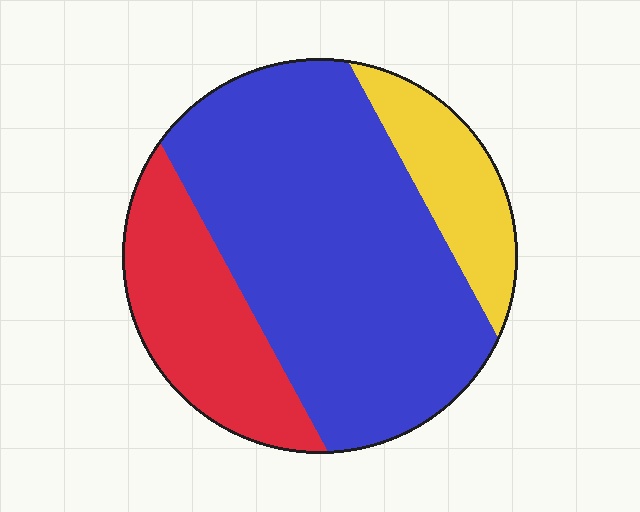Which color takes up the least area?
Yellow, at roughly 15%.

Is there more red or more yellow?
Red.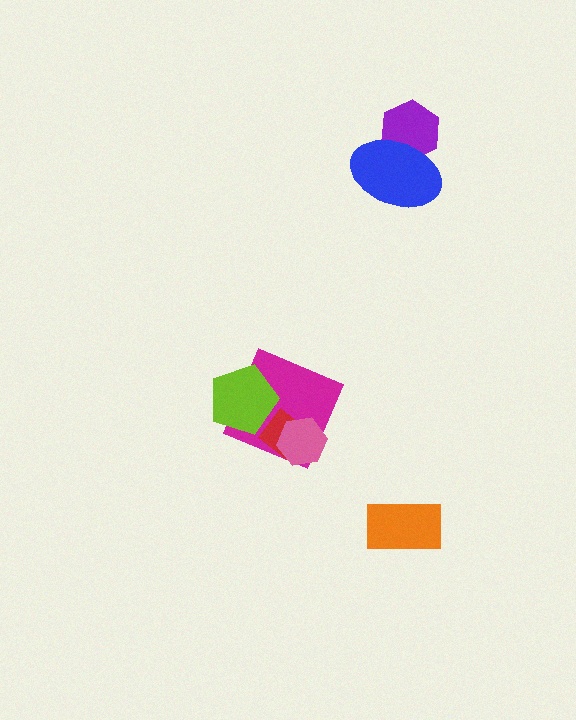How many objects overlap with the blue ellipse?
1 object overlaps with the blue ellipse.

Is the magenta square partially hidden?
Yes, it is partially covered by another shape.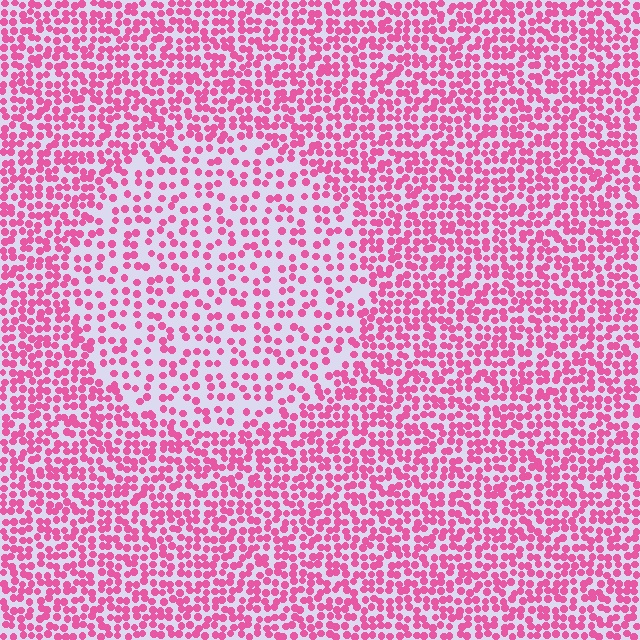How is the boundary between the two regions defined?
The boundary is defined by a change in element density (approximately 1.8x ratio). All elements are the same color, size, and shape.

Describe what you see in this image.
The image contains small pink elements arranged at two different densities. A circle-shaped region is visible where the elements are less densely packed than the surrounding area.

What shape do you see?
I see a circle.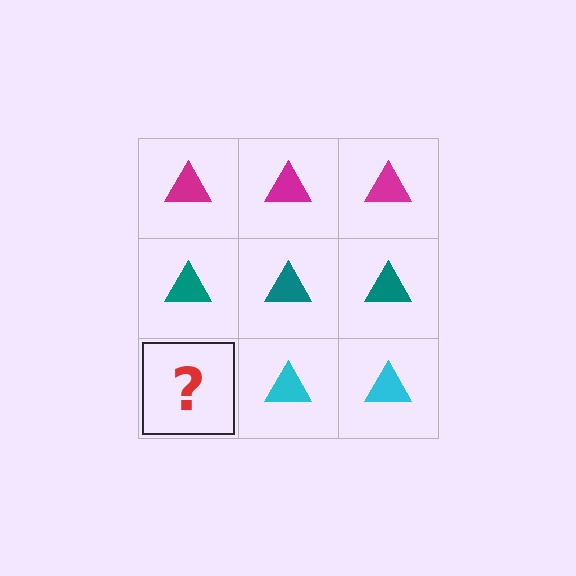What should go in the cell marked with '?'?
The missing cell should contain a cyan triangle.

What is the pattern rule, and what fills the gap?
The rule is that each row has a consistent color. The gap should be filled with a cyan triangle.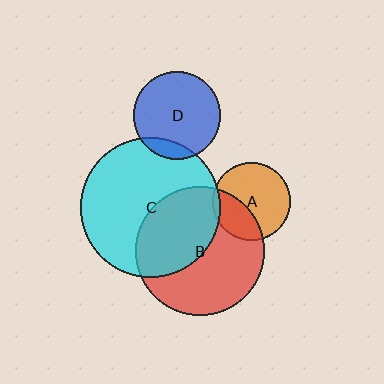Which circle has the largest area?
Circle C (cyan).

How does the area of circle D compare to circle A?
Approximately 1.2 times.